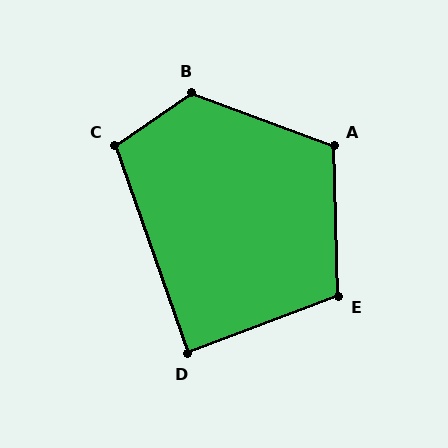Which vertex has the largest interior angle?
B, at approximately 125 degrees.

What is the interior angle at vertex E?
Approximately 109 degrees (obtuse).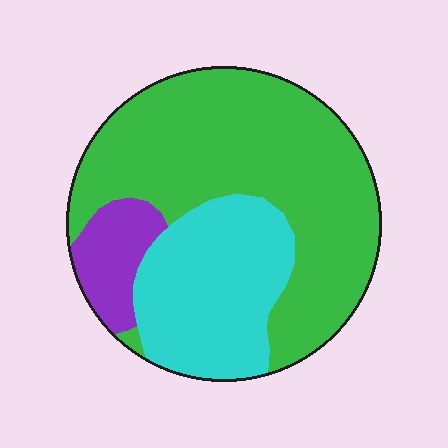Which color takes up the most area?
Green, at roughly 60%.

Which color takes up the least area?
Purple, at roughly 10%.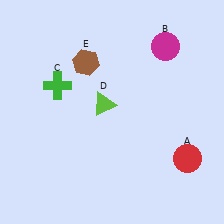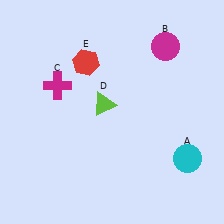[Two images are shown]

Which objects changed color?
A changed from red to cyan. C changed from green to magenta. E changed from brown to red.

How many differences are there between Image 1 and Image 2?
There are 3 differences between the two images.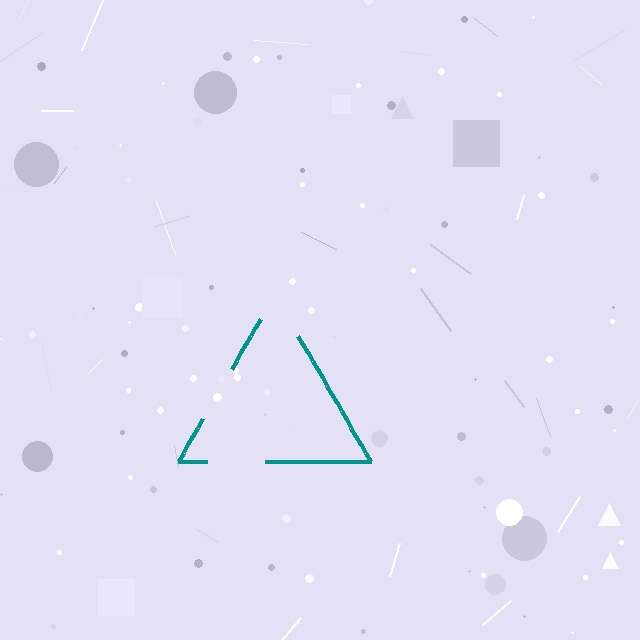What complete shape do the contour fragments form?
The contour fragments form a triangle.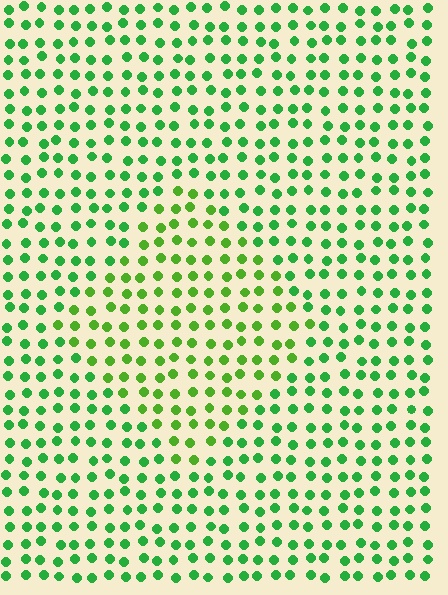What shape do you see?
I see a diamond.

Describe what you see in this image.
The image is filled with small green elements in a uniform arrangement. A diamond-shaped region is visible where the elements are tinted to a slightly different hue, forming a subtle color boundary.